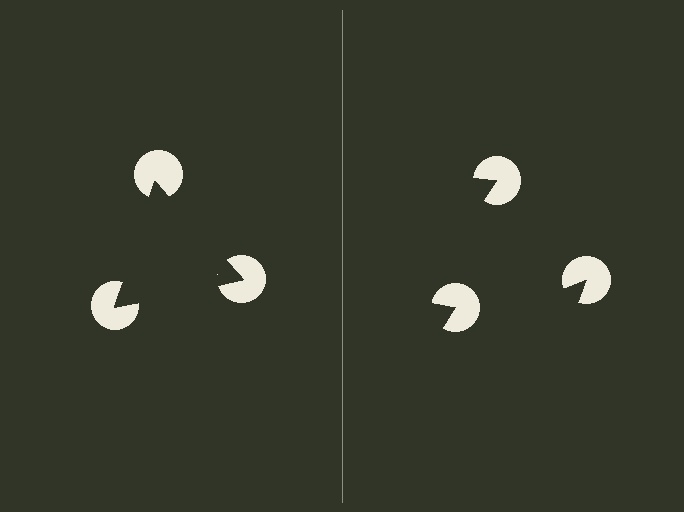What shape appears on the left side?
An illusory triangle.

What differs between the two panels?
The pac-man discs are positioned identically on both sides; only the wedge orientations differ. On the left they align to a triangle; on the right they are misaligned.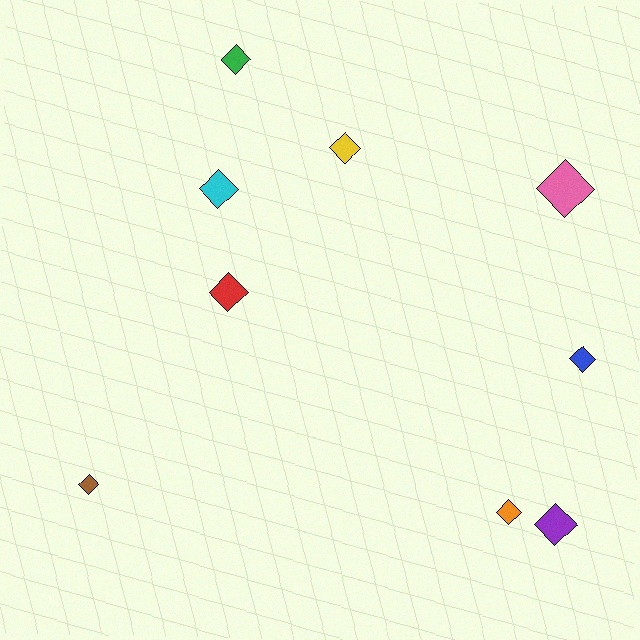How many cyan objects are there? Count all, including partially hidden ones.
There is 1 cyan object.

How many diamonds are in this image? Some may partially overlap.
There are 9 diamonds.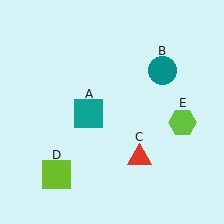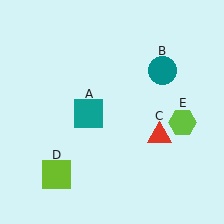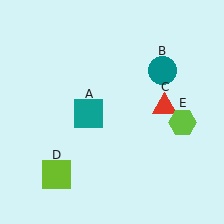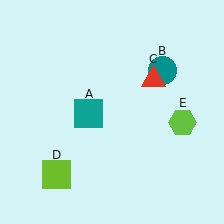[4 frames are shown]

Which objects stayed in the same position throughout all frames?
Teal square (object A) and teal circle (object B) and lime square (object D) and lime hexagon (object E) remained stationary.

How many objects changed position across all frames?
1 object changed position: red triangle (object C).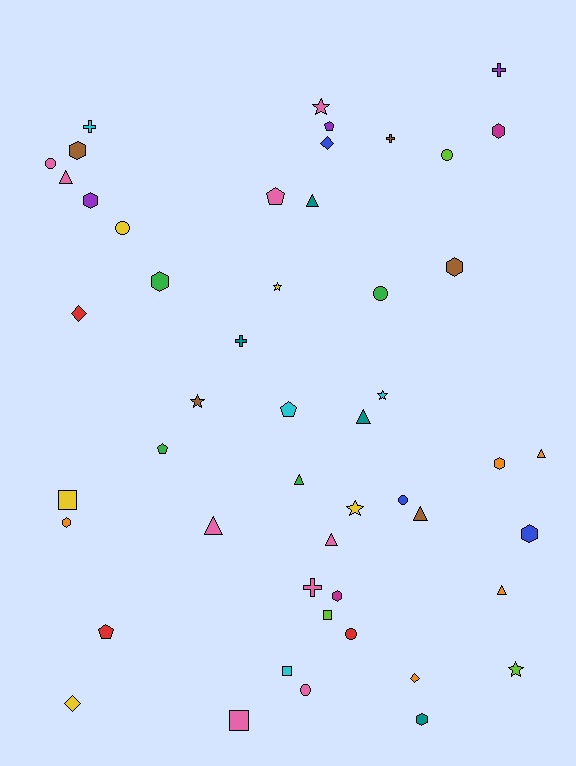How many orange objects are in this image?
There are 5 orange objects.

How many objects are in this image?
There are 50 objects.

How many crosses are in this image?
There are 5 crosses.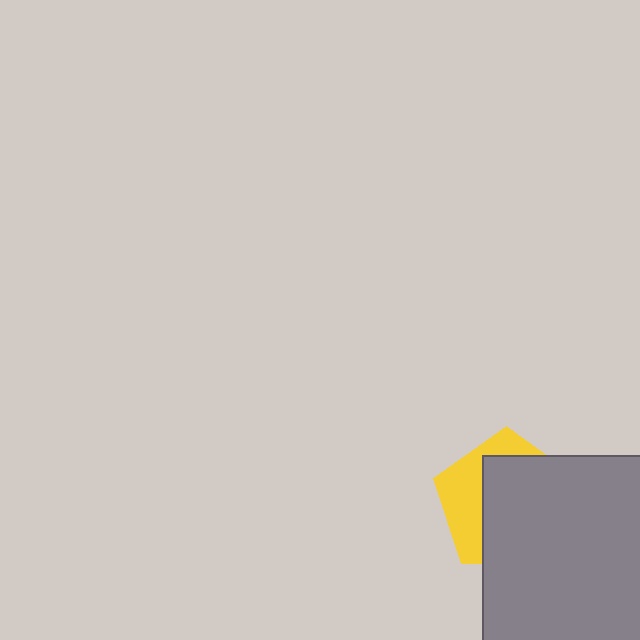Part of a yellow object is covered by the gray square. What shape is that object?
It is a pentagon.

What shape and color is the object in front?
The object in front is a gray square.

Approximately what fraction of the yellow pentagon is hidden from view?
Roughly 65% of the yellow pentagon is hidden behind the gray square.